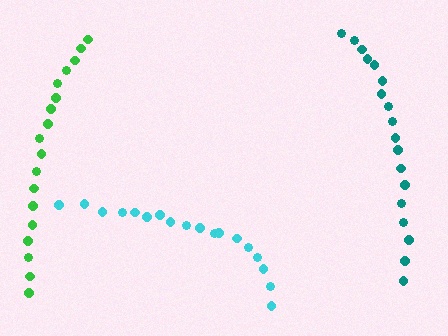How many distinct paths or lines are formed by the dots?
There are 3 distinct paths.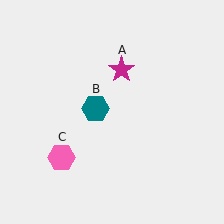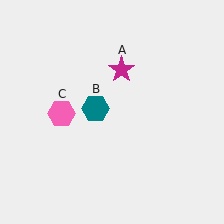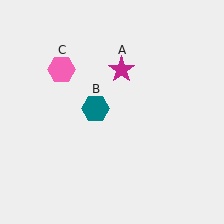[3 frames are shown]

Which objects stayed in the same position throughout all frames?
Magenta star (object A) and teal hexagon (object B) remained stationary.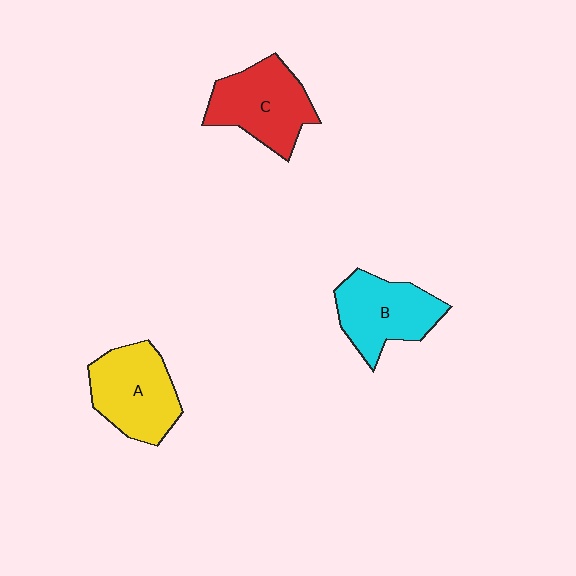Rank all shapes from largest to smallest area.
From largest to smallest: C (red), A (yellow), B (cyan).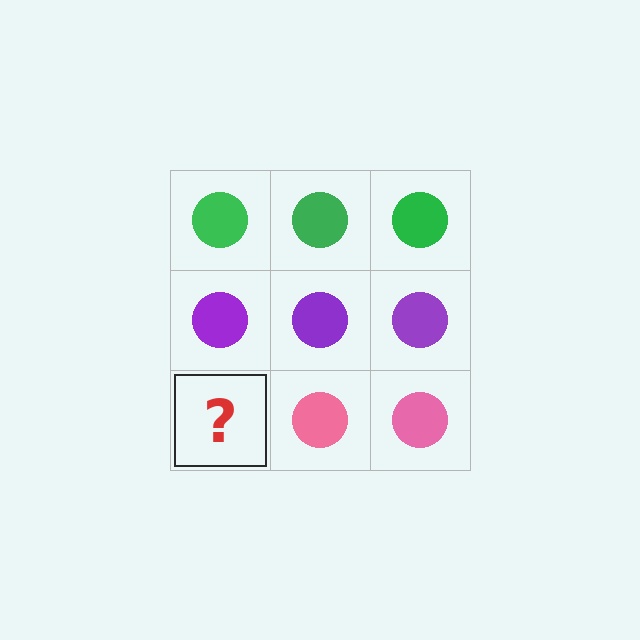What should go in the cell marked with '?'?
The missing cell should contain a pink circle.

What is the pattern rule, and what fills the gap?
The rule is that each row has a consistent color. The gap should be filled with a pink circle.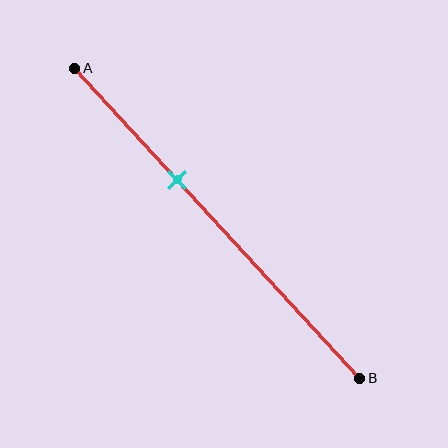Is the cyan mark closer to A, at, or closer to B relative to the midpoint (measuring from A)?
The cyan mark is closer to point A than the midpoint of segment AB.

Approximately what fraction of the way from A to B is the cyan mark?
The cyan mark is approximately 35% of the way from A to B.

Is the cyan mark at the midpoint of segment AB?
No, the mark is at about 35% from A, not at the 50% midpoint.